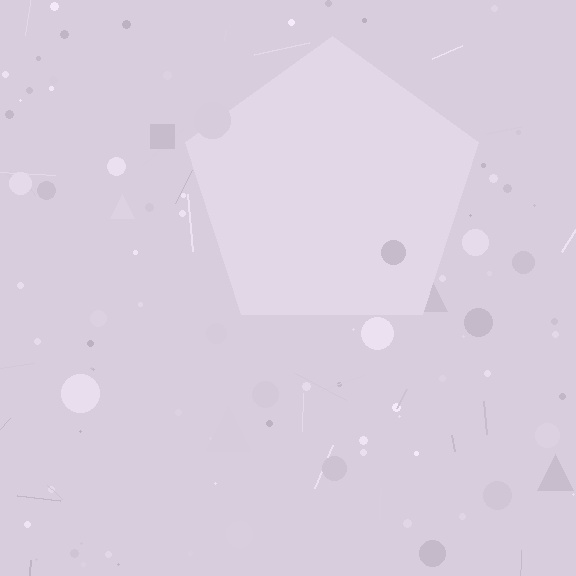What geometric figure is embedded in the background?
A pentagon is embedded in the background.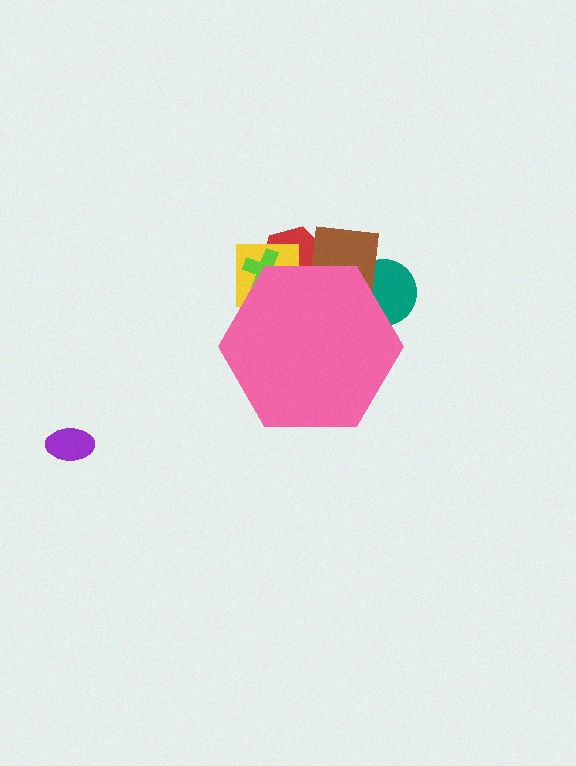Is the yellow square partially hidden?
Yes, the yellow square is partially hidden behind the pink hexagon.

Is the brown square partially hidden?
Yes, the brown square is partially hidden behind the pink hexagon.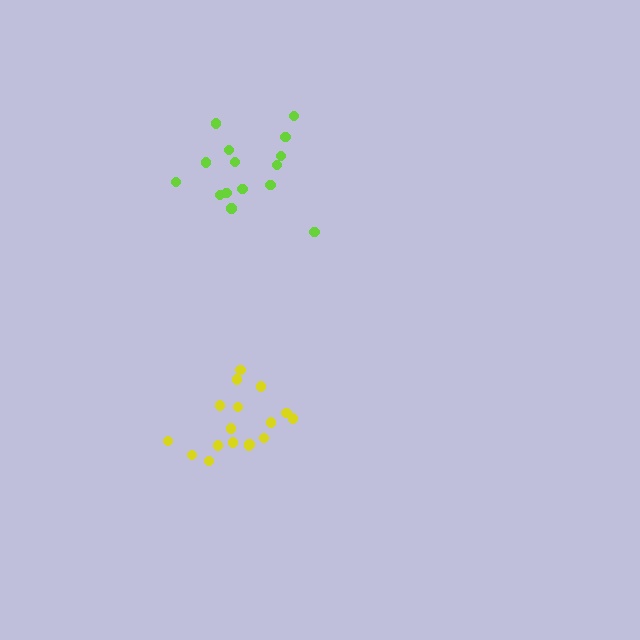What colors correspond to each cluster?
The clusters are colored: yellow, lime.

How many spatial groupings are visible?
There are 2 spatial groupings.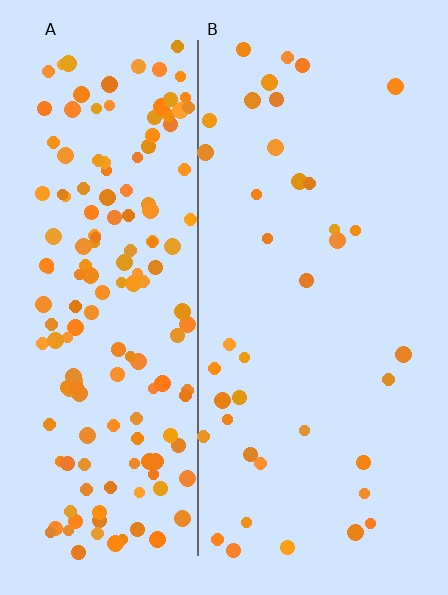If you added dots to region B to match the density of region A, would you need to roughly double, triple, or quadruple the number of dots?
Approximately quadruple.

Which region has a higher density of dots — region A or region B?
A (the left).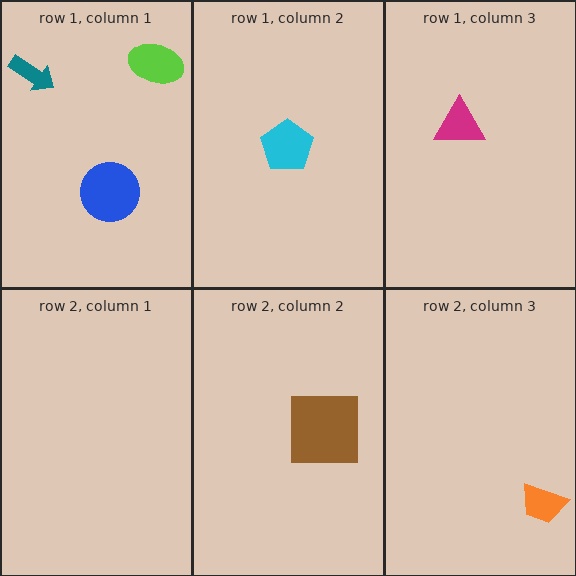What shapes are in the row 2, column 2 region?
The brown square.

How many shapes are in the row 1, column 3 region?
1.